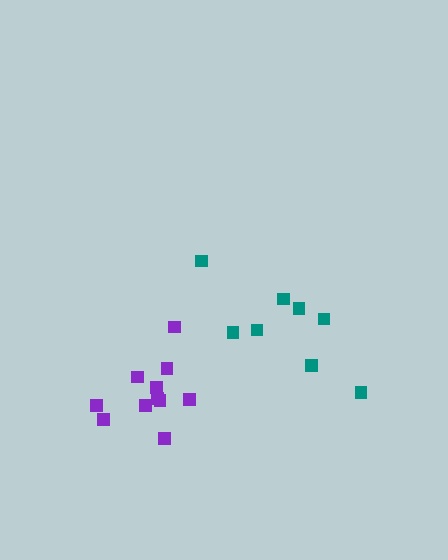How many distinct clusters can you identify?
There are 2 distinct clusters.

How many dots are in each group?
Group 1: 11 dots, Group 2: 8 dots (19 total).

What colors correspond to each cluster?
The clusters are colored: purple, teal.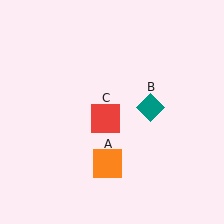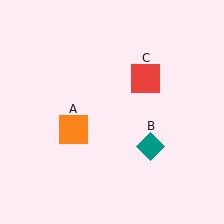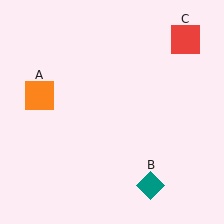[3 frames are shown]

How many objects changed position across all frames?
3 objects changed position: orange square (object A), teal diamond (object B), red square (object C).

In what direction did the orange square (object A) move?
The orange square (object A) moved up and to the left.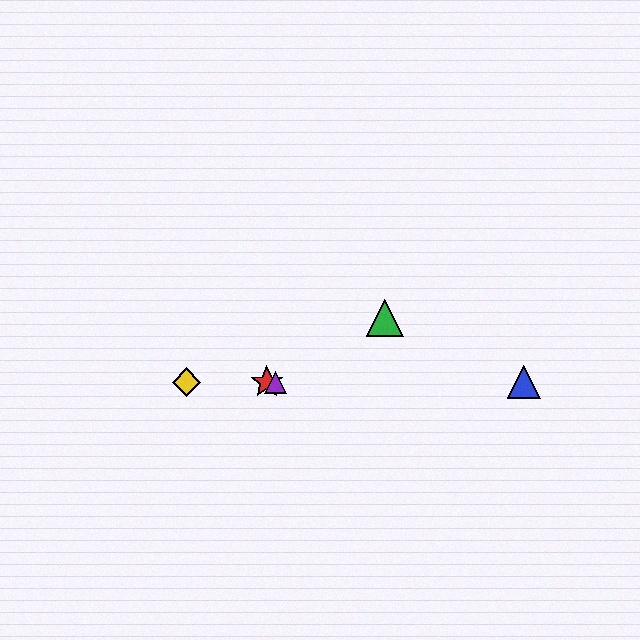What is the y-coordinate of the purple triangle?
The purple triangle is at y≈382.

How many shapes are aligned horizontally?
4 shapes (the red star, the blue triangle, the yellow diamond, the purple triangle) are aligned horizontally.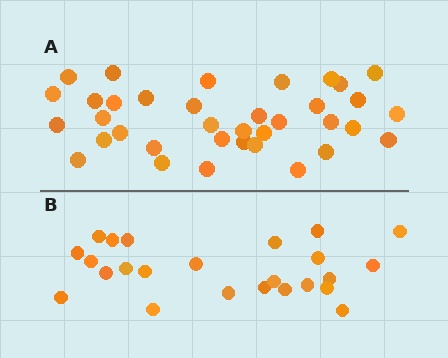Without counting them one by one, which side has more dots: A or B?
Region A (the top region) has more dots.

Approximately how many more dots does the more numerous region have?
Region A has roughly 12 or so more dots than region B.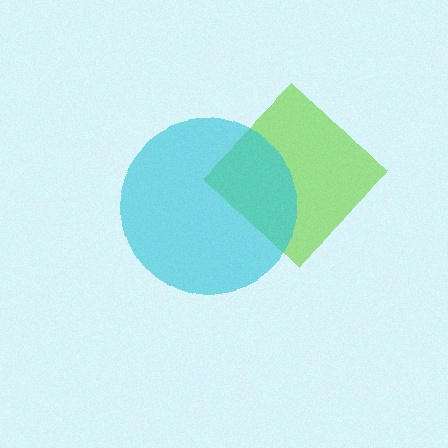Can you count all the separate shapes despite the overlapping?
Yes, there are 2 separate shapes.